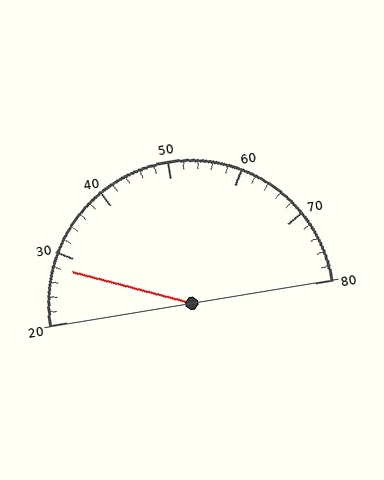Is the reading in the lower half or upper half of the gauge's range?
The reading is in the lower half of the range (20 to 80).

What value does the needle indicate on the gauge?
The needle indicates approximately 28.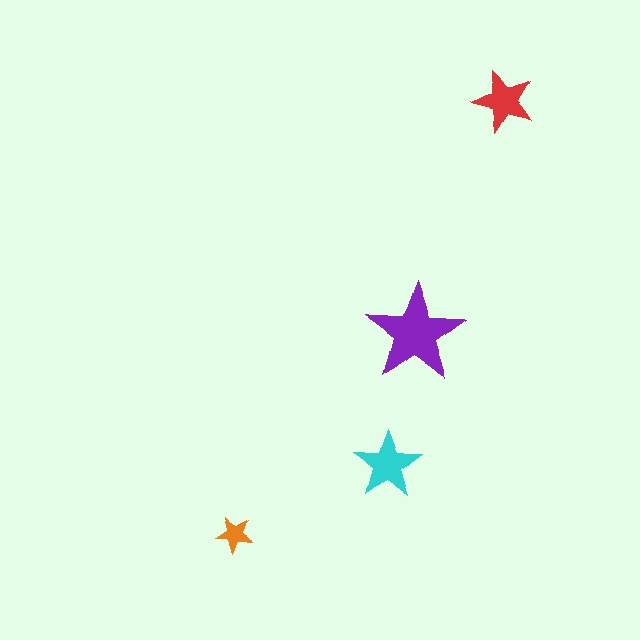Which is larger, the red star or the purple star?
The purple one.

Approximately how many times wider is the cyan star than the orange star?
About 2 times wider.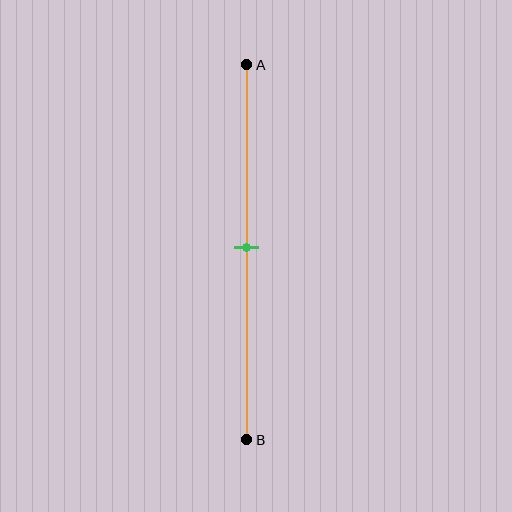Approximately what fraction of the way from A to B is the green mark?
The green mark is approximately 50% of the way from A to B.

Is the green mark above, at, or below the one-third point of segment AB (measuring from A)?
The green mark is below the one-third point of segment AB.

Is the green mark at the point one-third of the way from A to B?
No, the mark is at about 50% from A, not at the 33% one-third point.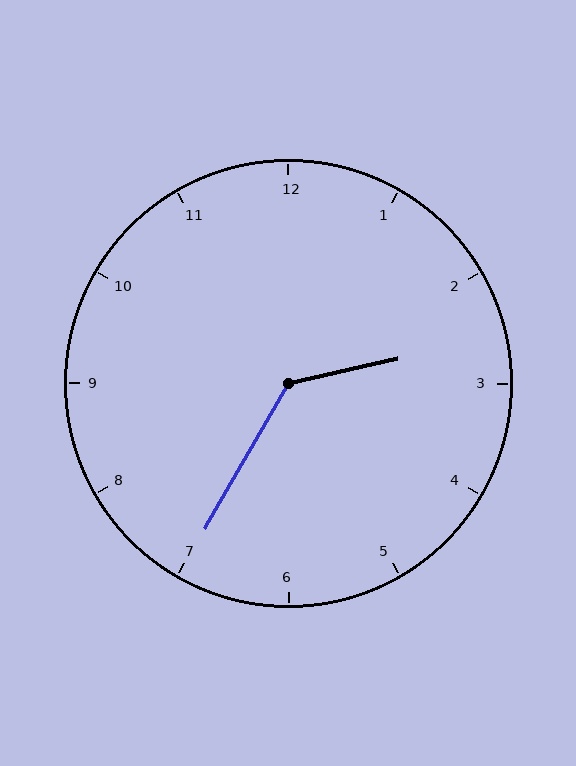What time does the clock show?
2:35.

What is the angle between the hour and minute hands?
Approximately 132 degrees.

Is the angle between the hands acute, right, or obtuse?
It is obtuse.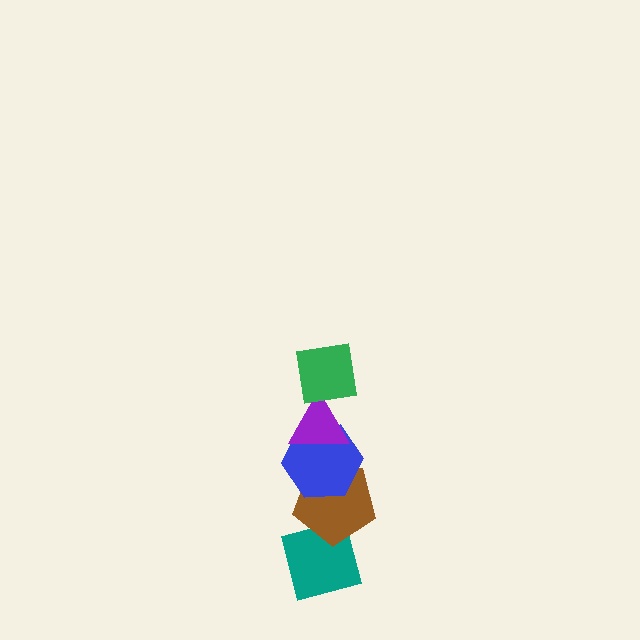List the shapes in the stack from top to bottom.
From top to bottom: the green square, the purple triangle, the blue hexagon, the brown pentagon, the teal square.